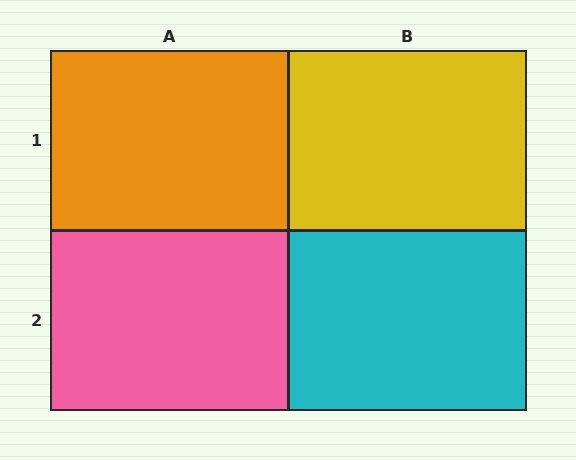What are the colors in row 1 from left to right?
Orange, yellow.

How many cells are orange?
1 cell is orange.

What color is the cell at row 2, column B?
Cyan.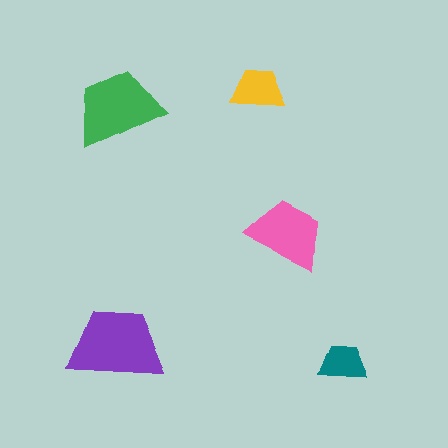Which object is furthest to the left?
The green trapezoid is leftmost.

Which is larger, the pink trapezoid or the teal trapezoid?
The pink one.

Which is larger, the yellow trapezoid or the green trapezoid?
The green one.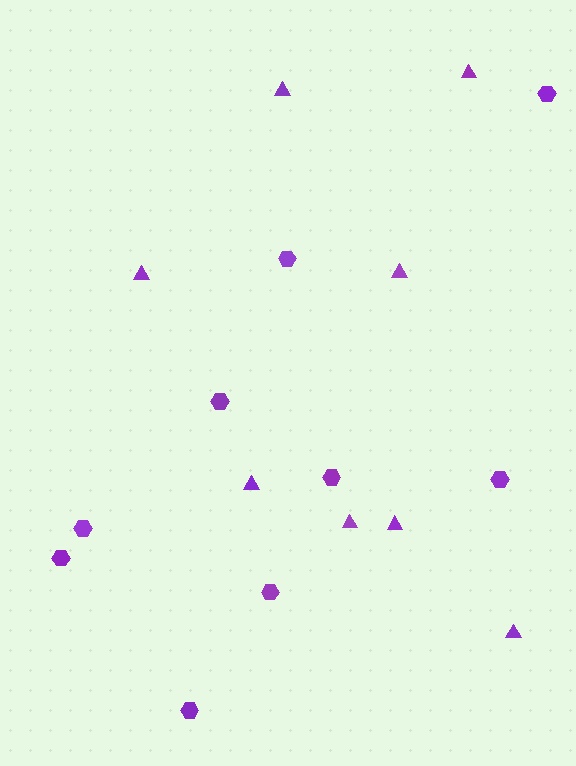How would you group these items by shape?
There are 2 groups: one group of hexagons (9) and one group of triangles (8).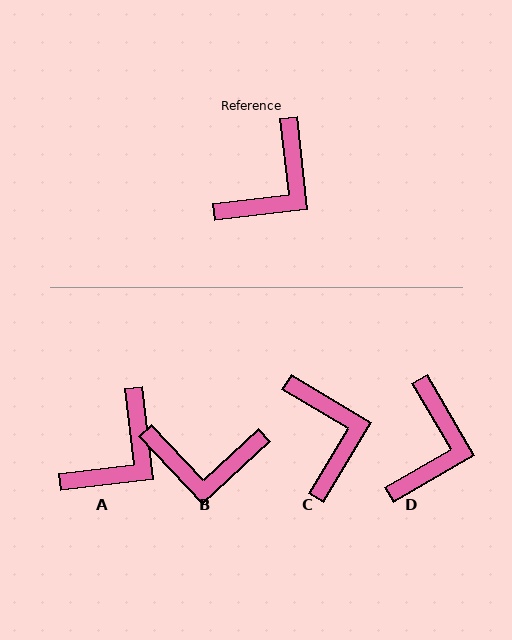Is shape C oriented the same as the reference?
No, it is off by about 53 degrees.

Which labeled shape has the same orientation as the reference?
A.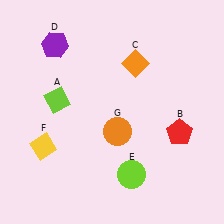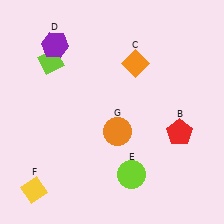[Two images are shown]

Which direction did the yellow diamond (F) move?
The yellow diamond (F) moved down.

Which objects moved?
The objects that moved are: the lime diamond (A), the yellow diamond (F).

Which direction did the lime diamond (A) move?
The lime diamond (A) moved up.